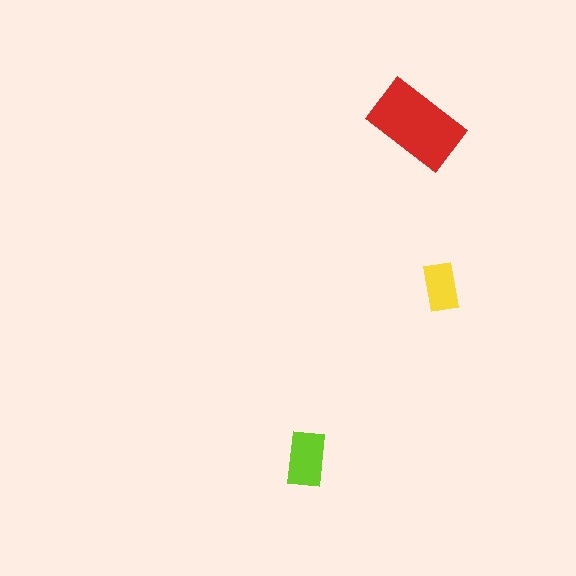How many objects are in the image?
There are 3 objects in the image.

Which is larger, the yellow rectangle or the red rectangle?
The red one.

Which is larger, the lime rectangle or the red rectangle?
The red one.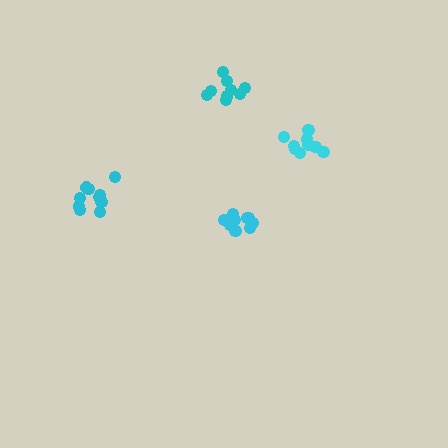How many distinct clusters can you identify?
There are 4 distinct clusters.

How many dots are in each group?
Group 1: 9 dots, Group 2: 9 dots, Group 3: 10 dots, Group 4: 9 dots (37 total).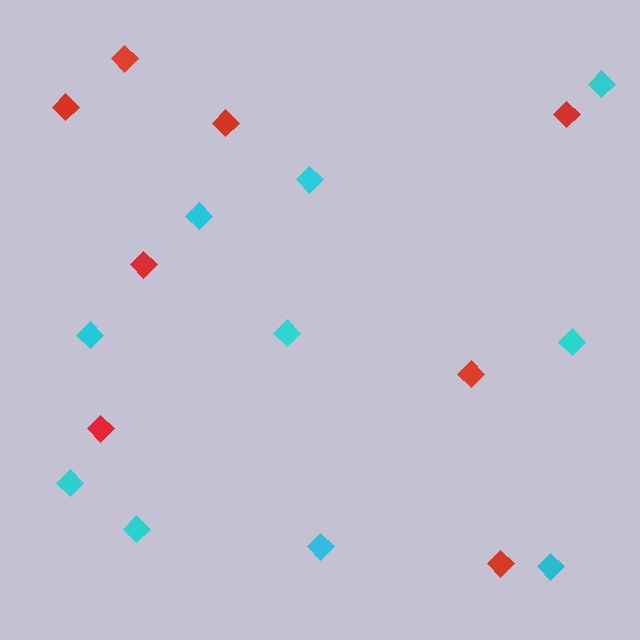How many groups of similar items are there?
There are 2 groups: one group of red diamonds (8) and one group of cyan diamonds (10).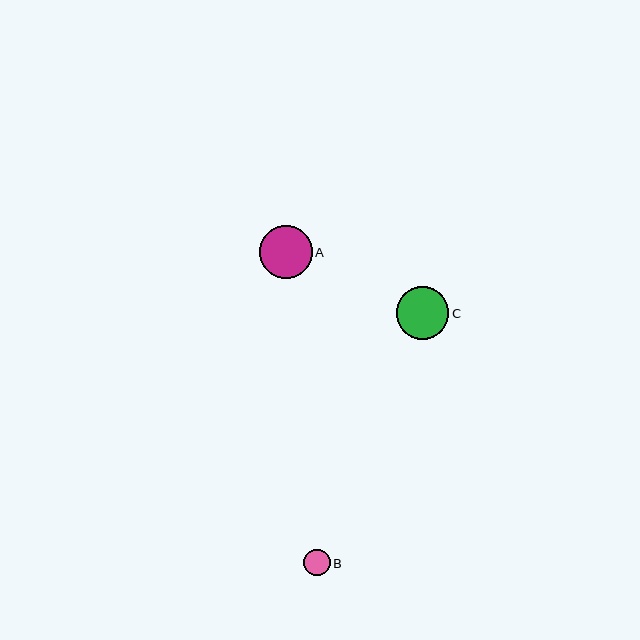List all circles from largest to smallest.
From largest to smallest: A, C, B.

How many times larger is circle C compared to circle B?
Circle C is approximately 2.0 times the size of circle B.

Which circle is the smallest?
Circle B is the smallest with a size of approximately 26 pixels.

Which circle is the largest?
Circle A is the largest with a size of approximately 53 pixels.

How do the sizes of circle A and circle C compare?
Circle A and circle C are approximately the same size.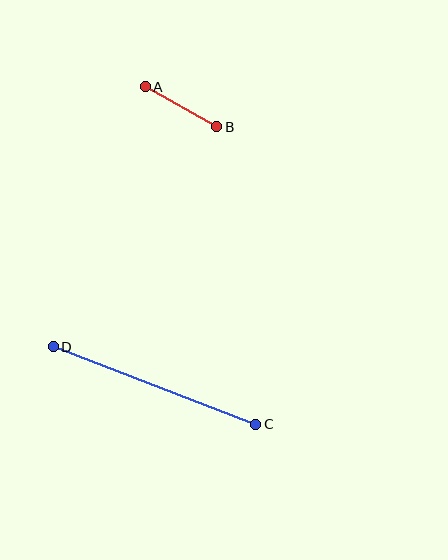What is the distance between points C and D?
The distance is approximately 217 pixels.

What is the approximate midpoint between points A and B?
The midpoint is at approximately (181, 107) pixels.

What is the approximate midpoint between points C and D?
The midpoint is at approximately (154, 386) pixels.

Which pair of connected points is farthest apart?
Points C and D are farthest apart.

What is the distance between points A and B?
The distance is approximately 82 pixels.